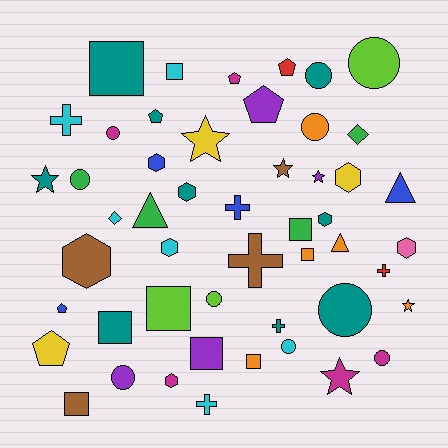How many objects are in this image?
There are 50 objects.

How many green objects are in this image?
There are 4 green objects.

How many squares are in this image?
There are 9 squares.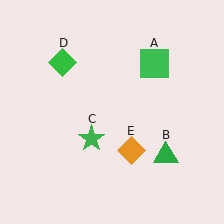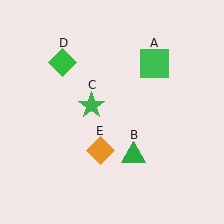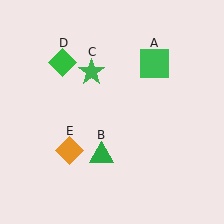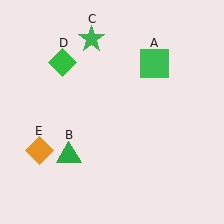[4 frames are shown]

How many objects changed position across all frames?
3 objects changed position: green triangle (object B), green star (object C), orange diamond (object E).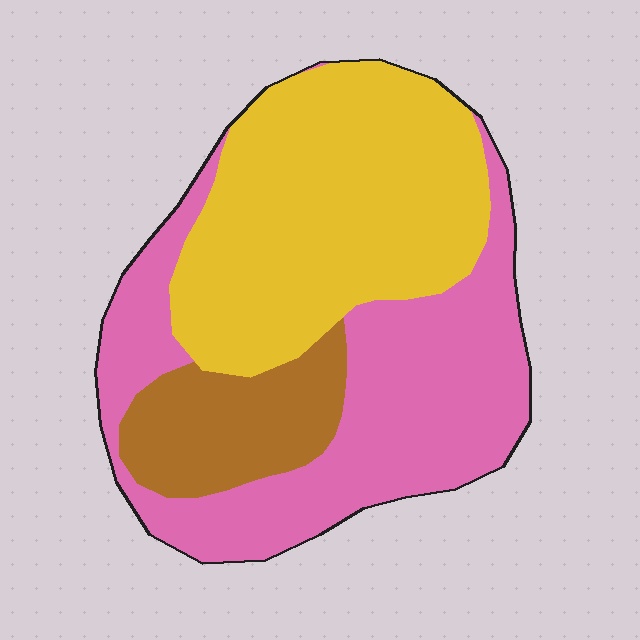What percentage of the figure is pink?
Pink takes up about two fifths (2/5) of the figure.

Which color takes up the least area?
Brown, at roughly 15%.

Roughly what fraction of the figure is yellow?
Yellow takes up between a quarter and a half of the figure.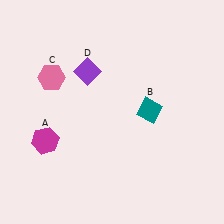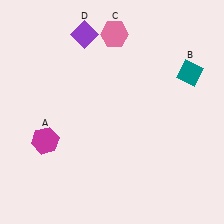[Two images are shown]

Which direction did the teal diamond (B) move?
The teal diamond (B) moved right.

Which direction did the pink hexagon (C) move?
The pink hexagon (C) moved right.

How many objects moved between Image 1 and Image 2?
3 objects moved between the two images.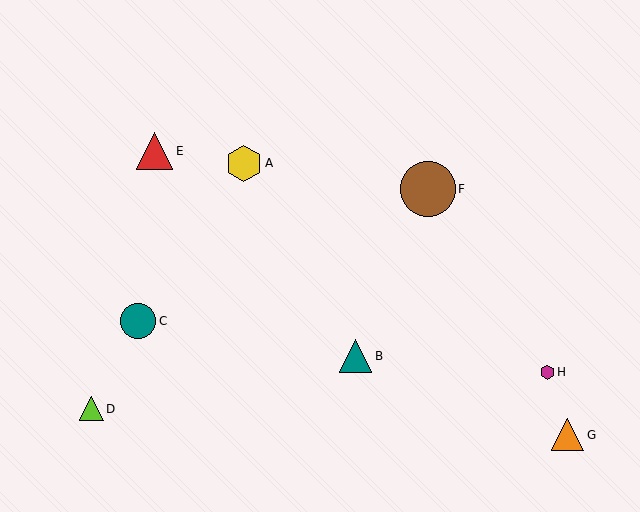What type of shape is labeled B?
Shape B is a teal triangle.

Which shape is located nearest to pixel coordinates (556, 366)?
The magenta hexagon (labeled H) at (547, 372) is nearest to that location.